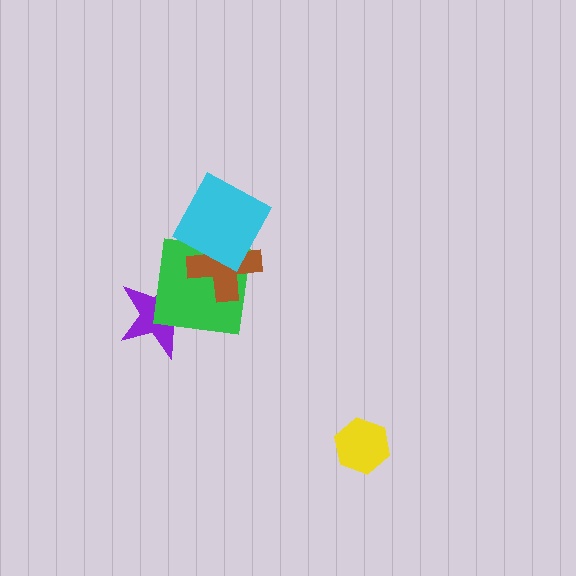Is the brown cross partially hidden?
Yes, it is partially covered by another shape.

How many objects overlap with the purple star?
1 object overlaps with the purple star.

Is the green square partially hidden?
Yes, it is partially covered by another shape.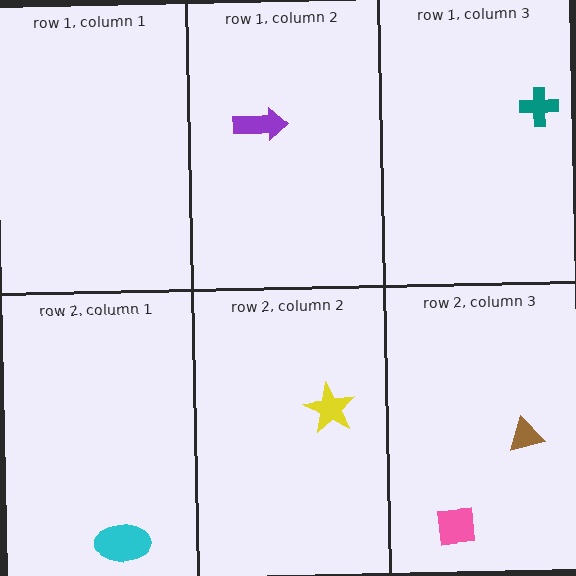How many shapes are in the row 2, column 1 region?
1.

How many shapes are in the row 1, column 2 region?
1.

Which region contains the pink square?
The row 2, column 3 region.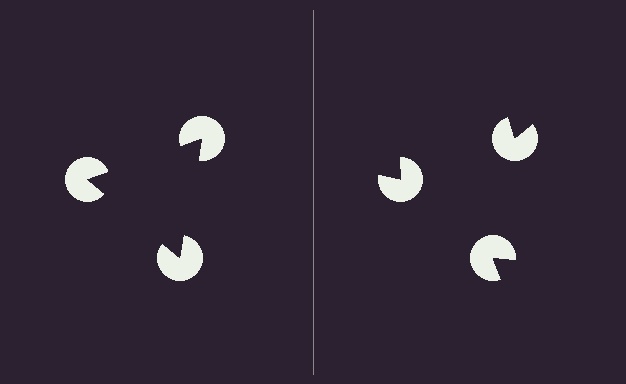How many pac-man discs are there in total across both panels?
6 — 3 on each side.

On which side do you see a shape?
An illusory triangle appears on the left side. On the right side the wedge cuts are rotated, so no coherent shape forms.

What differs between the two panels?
The pac-man discs are positioned identically on both sides; only the wedge orientations differ. On the left they align to a triangle; on the right they are misaligned.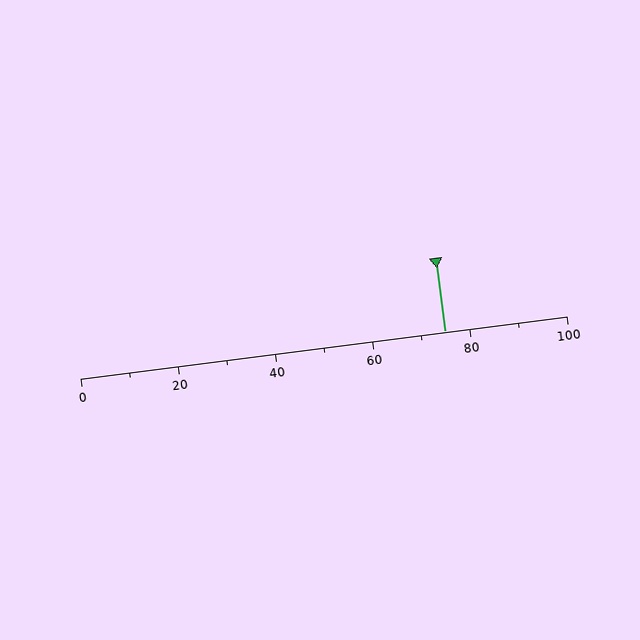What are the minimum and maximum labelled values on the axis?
The axis runs from 0 to 100.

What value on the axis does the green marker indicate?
The marker indicates approximately 75.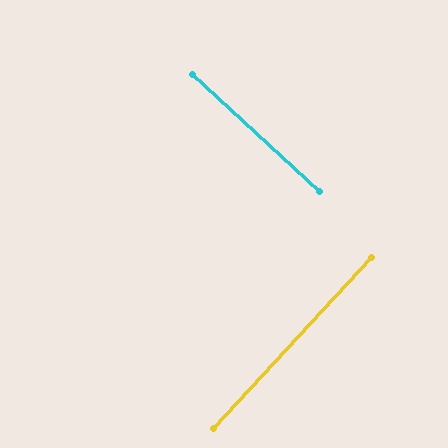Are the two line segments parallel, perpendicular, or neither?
Perpendicular — they meet at approximately 90°.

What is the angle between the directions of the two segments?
Approximately 90 degrees.